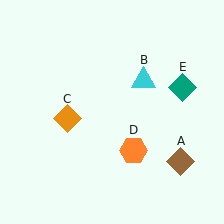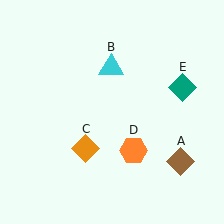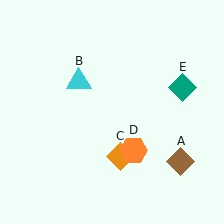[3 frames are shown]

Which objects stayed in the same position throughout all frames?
Brown diamond (object A) and orange hexagon (object D) and teal diamond (object E) remained stationary.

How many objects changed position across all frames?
2 objects changed position: cyan triangle (object B), orange diamond (object C).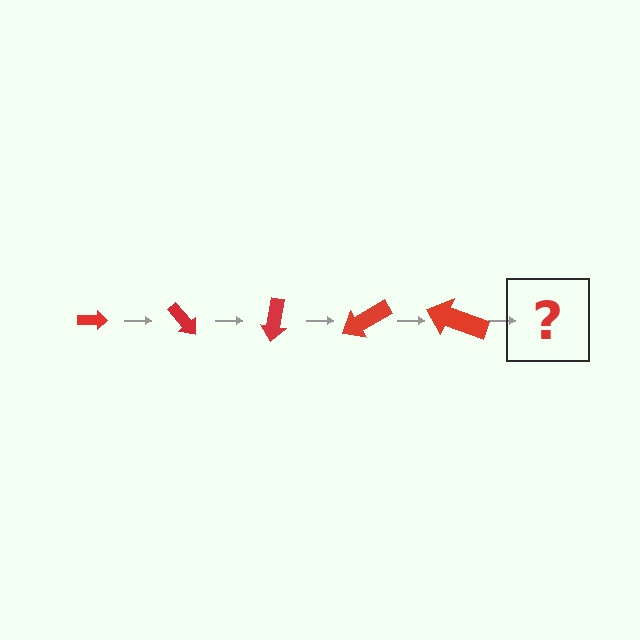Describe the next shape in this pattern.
It should be an arrow, larger than the previous one and rotated 250 degrees from the start.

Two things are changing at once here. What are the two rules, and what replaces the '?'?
The two rules are that the arrow grows larger each step and it rotates 50 degrees each step. The '?' should be an arrow, larger than the previous one and rotated 250 degrees from the start.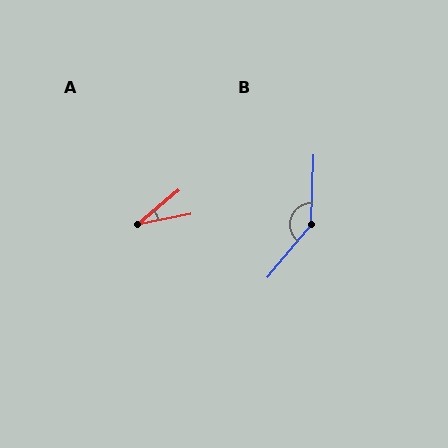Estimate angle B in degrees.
Approximately 143 degrees.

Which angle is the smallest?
A, at approximately 28 degrees.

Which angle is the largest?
B, at approximately 143 degrees.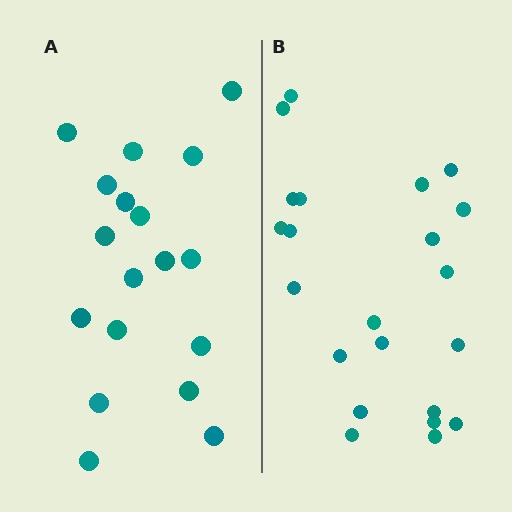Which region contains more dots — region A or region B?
Region B (the right region) has more dots.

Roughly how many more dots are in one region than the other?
Region B has about 4 more dots than region A.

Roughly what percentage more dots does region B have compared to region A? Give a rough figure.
About 20% more.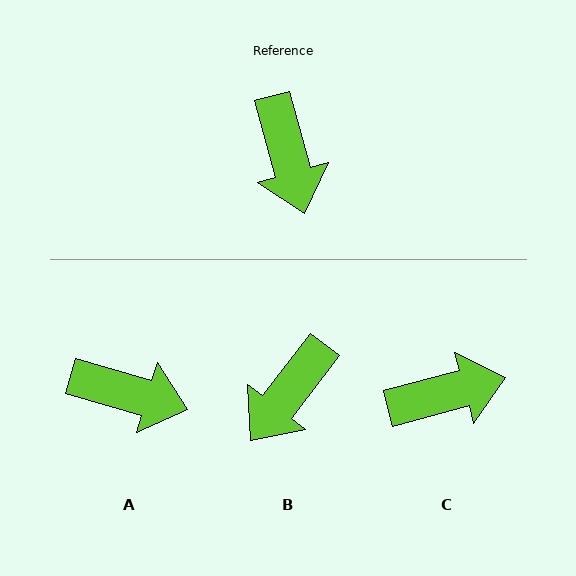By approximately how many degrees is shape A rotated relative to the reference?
Approximately 59 degrees counter-clockwise.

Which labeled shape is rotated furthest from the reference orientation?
C, about 89 degrees away.